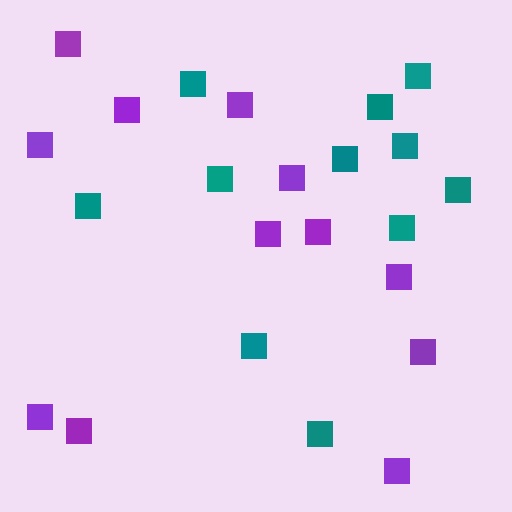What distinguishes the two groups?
There are 2 groups: one group of teal squares (11) and one group of purple squares (12).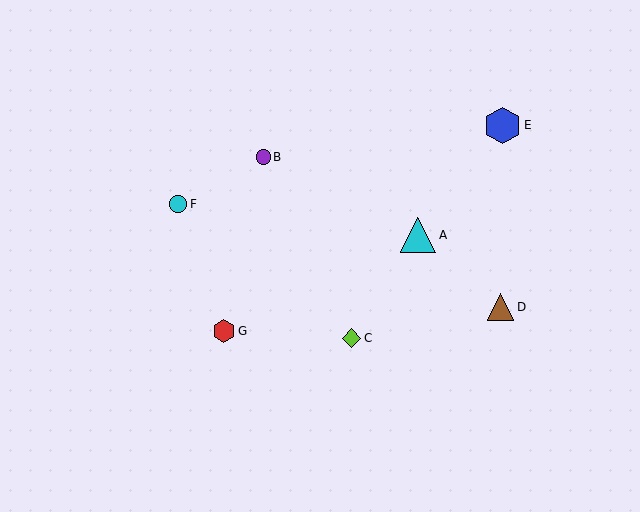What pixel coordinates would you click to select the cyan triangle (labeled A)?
Click at (418, 235) to select the cyan triangle A.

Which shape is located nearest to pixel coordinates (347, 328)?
The lime diamond (labeled C) at (351, 338) is nearest to that location.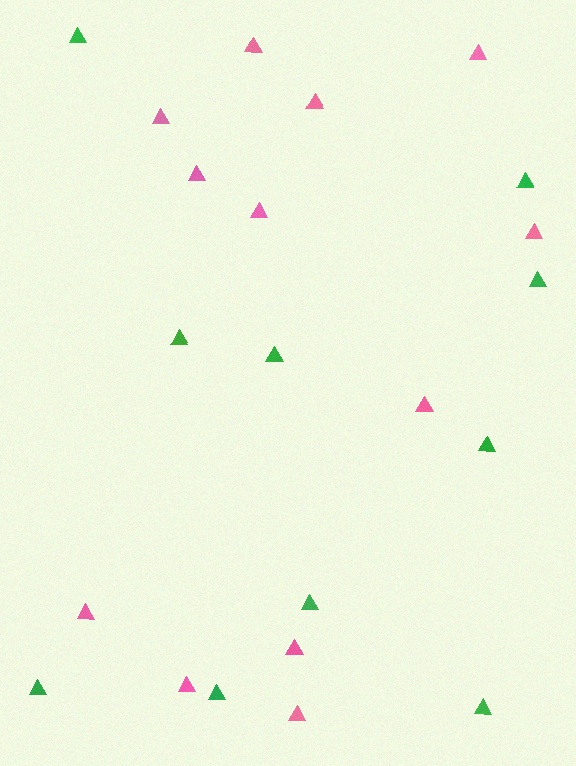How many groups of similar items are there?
There are 2 groups: one group of pink triangles (12) and one group of green triangles (10).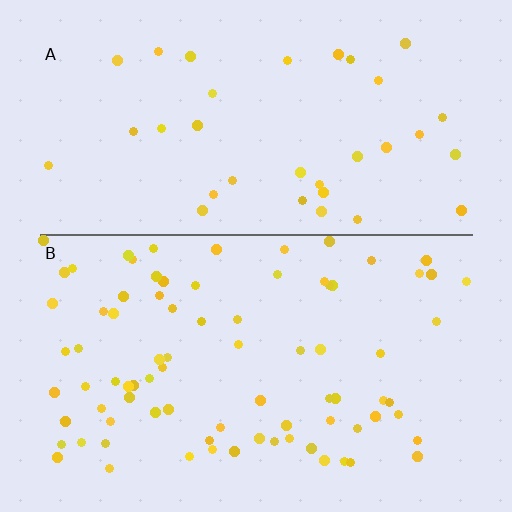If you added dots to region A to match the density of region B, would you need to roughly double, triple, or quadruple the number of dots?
Approximately double.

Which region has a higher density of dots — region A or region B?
B (the bottom).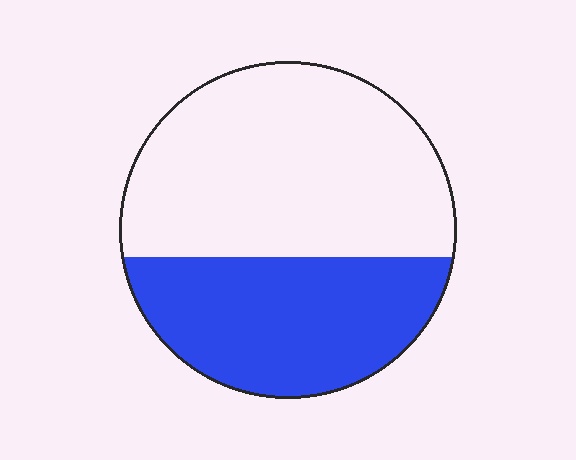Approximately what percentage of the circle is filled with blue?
Approximately 40%.